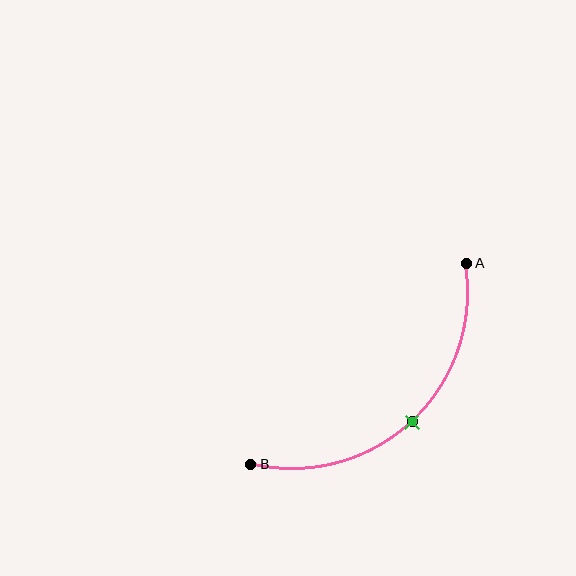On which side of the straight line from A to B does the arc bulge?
The arc bulges below and to the right of the straight line connecting A and B.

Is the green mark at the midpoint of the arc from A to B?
Yes. The green mark lies on the arc at equal arc-length from both A and B — it is the arc midpoint.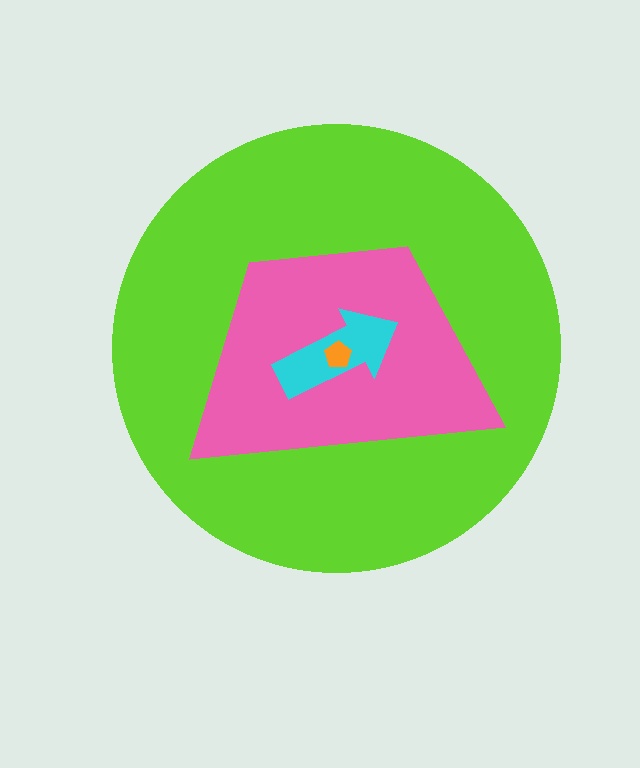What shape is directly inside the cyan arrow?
The orange pentagon.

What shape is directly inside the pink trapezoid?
The cyan arrow.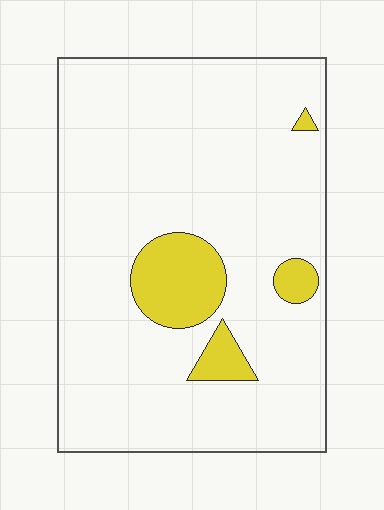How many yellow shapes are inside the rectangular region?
4.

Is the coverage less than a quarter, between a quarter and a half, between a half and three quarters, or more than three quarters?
Less than a quarter.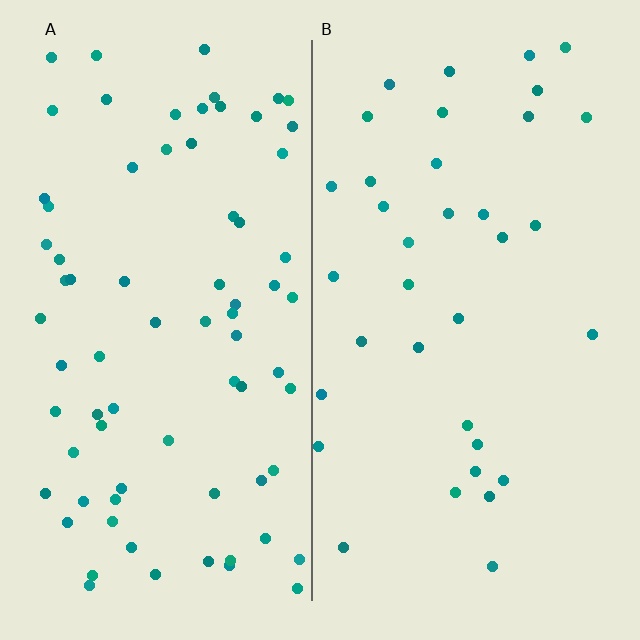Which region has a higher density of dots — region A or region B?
A (the left).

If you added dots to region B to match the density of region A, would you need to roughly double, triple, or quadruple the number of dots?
Approximately double.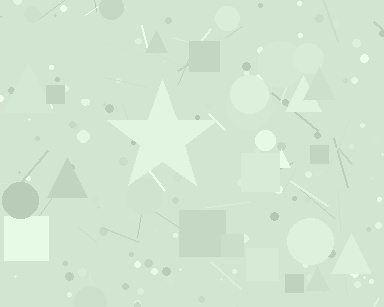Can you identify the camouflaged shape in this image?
The camouflaged shape is a star.